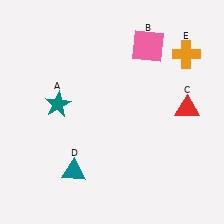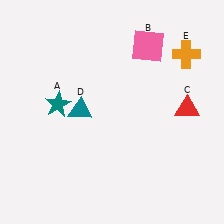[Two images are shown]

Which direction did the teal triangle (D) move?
The teal triangle (D) moved up.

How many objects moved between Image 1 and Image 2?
1 object moved between the two images.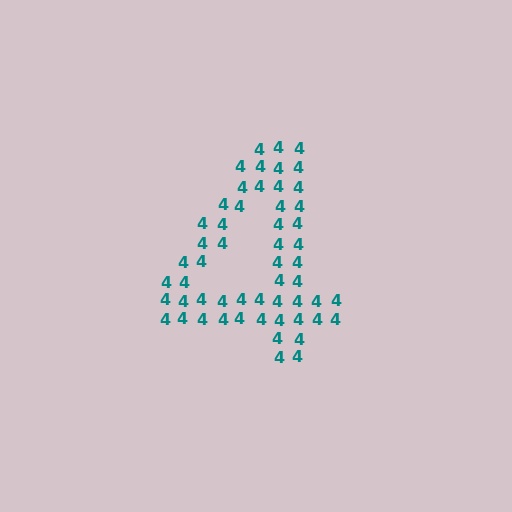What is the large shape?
The large shape is the digit 4.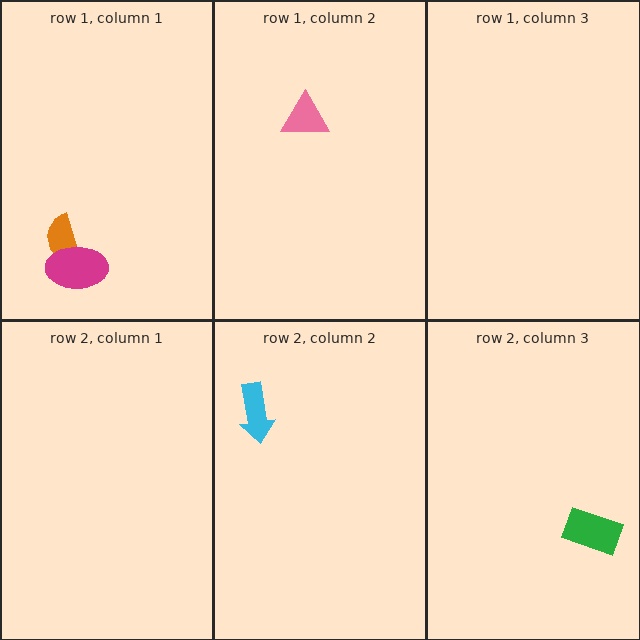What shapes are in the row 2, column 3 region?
The green rectangle.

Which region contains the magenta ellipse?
The row 1, column 1 region.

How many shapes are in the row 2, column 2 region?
1.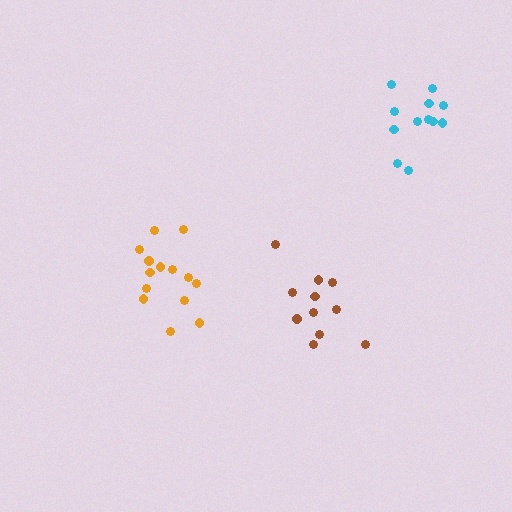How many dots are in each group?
Group 1: 11 dots, Group 2: 14 dots, Group 3: 12 dots (37 total).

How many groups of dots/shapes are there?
There are 3 groups.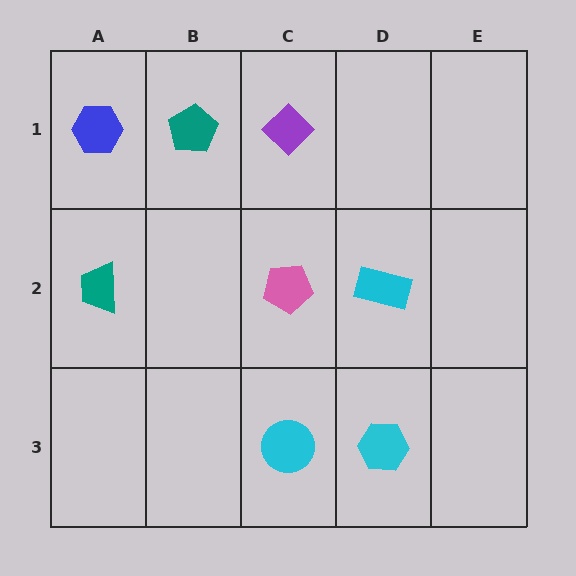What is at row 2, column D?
A cyan rectangle.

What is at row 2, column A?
A teal trapezoid.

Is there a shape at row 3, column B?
No, that cell is empty.